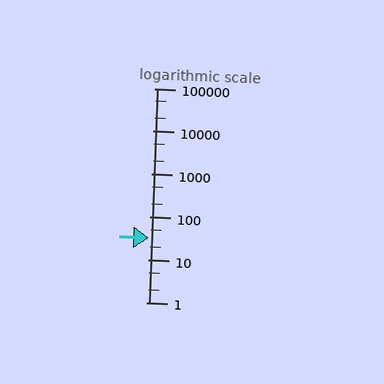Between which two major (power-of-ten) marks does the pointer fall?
The pointer is between 10 and 100.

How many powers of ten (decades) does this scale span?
The scale spans 5 decades, from 1 to 100000.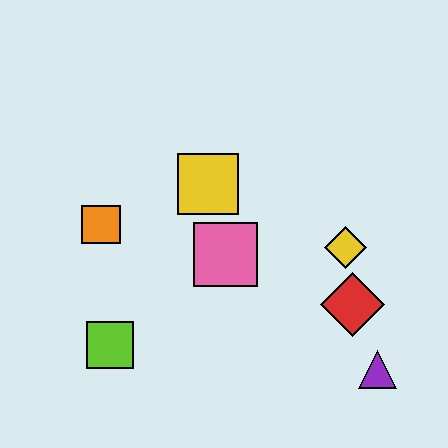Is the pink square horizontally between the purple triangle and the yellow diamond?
No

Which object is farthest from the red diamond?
The orange square is farthest from the red diamond.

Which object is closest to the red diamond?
The yellow diamond is closest to the red diamond.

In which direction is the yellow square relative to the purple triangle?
The yellow square is above the purple triangle.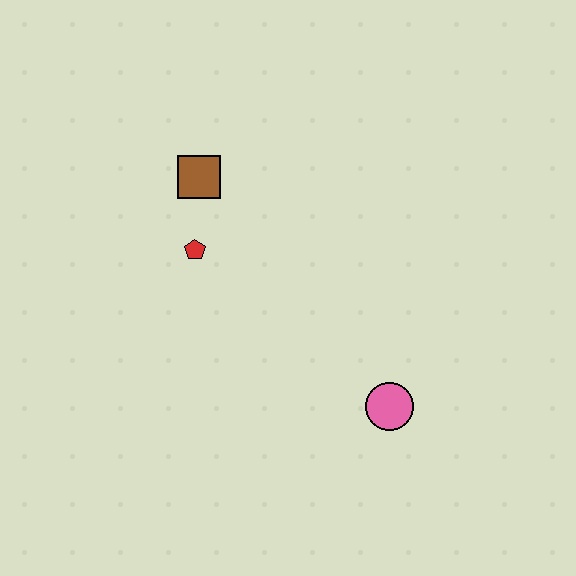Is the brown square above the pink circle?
Yes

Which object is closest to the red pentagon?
The brown square is closest to the red pentagon.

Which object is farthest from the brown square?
The pink circle is farthest from the brown square.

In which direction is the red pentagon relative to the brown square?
The red pentagon is below the brown square.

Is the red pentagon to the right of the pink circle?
No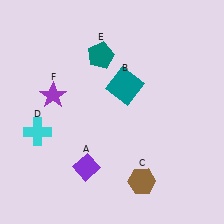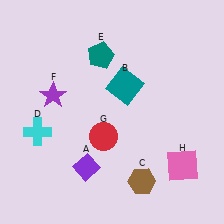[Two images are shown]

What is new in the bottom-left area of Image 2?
A red circle (G) was added in the bottom-left area of Image 2.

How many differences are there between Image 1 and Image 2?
There are 2 differences between the two images.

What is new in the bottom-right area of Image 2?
A pink square (H) was added in the bottom-right area of Image 2.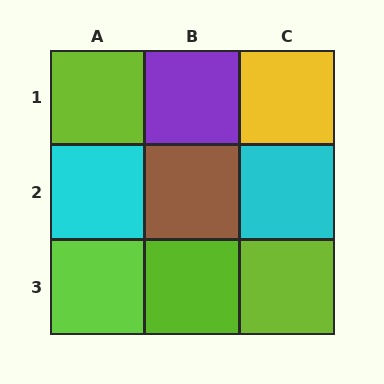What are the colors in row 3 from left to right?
Lime, lime, lime.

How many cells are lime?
4 cells are lime.